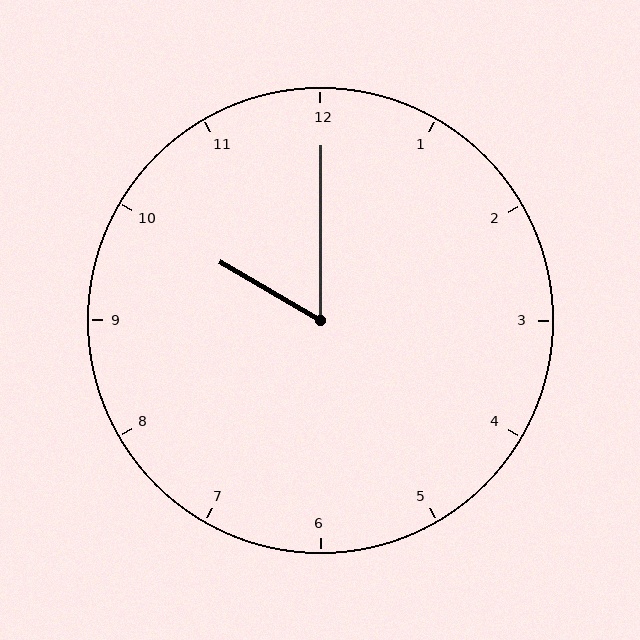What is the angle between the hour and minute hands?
Approximately 60 degrees.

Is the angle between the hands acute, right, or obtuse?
It is acute.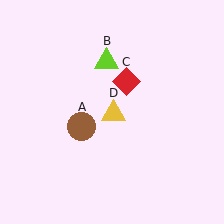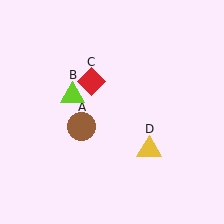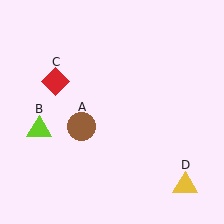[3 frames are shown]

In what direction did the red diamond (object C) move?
The red diamond (object C) moved left.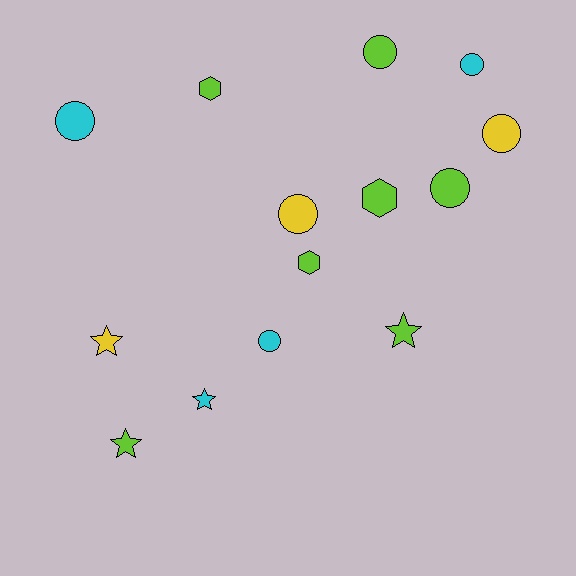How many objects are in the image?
There are 14 objects.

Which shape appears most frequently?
Circle, with 7 objects.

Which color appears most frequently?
Lime, with 7 objects.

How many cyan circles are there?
There are 3 cyan circles.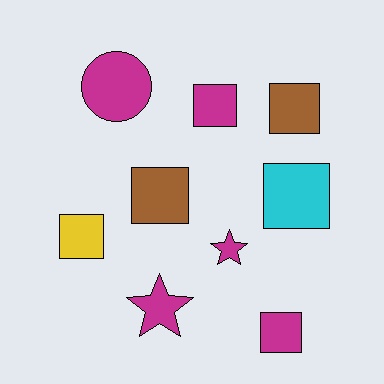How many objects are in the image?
There are 9 objects.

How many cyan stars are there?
There are no cyan stars.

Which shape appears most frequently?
Square, with 6 objects.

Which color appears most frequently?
Magenta, with 5 objects.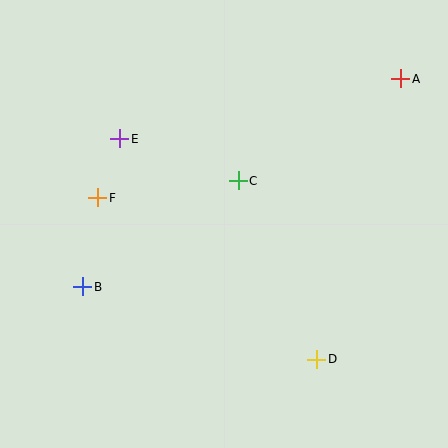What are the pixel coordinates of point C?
Point C is at (238, 181).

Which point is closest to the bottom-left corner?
Point B is closest to the bottom-left corner.